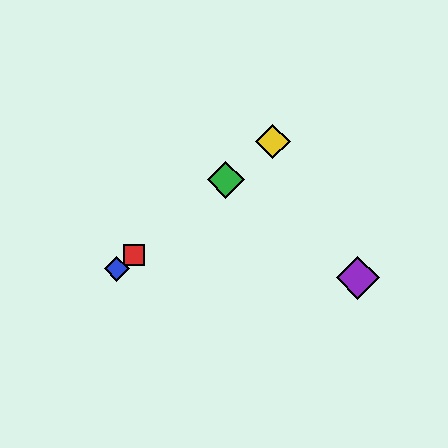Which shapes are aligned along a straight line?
The red square, the blue diamond, the green diamond, the yellow diamond are aligned along a straight line.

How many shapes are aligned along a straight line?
4 shapes (the red square, the blue diamond, the green diamond, the yellow diamond) are aligned along a straight line.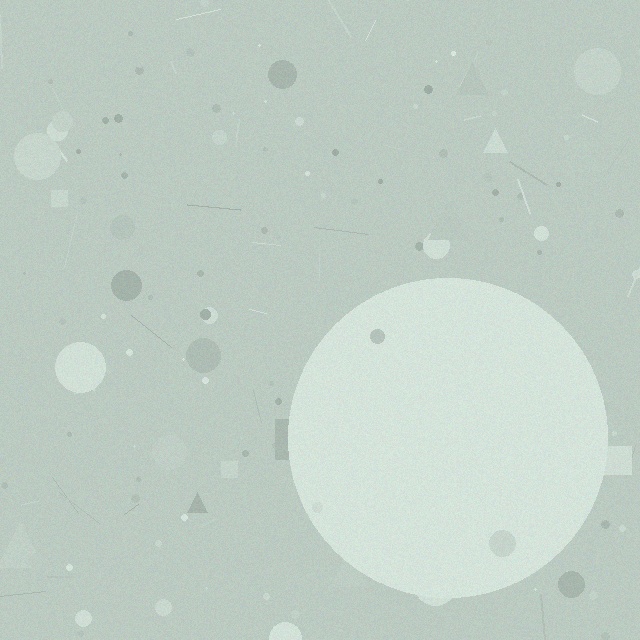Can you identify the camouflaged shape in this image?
The camouflaged shape is a circle.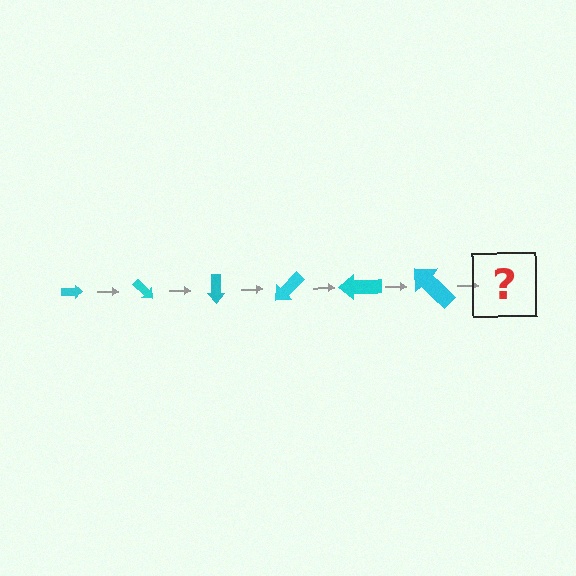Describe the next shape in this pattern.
It should be an arrow, larger than the previous one and rotated 270 degrees from the start.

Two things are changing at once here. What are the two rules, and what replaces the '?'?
The two rules are that the arrow grows larger each step and it rotates 45 degrees each step. The '?' should be an arrow, larger than the previous one and rotated 270 degrees from the start.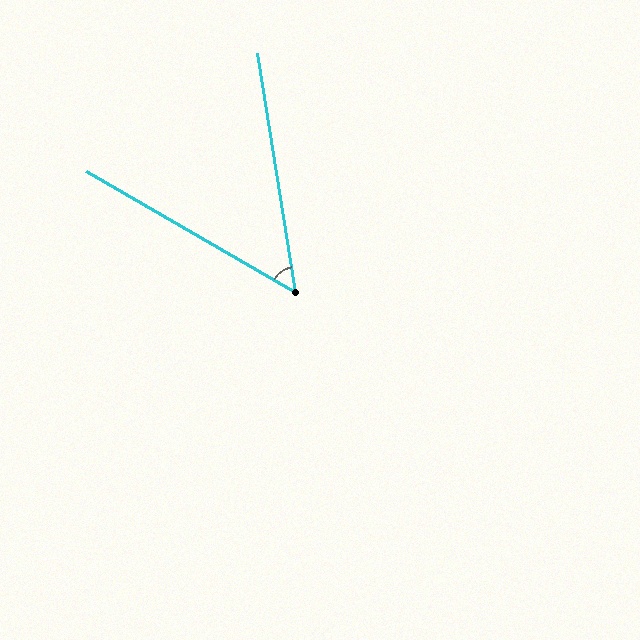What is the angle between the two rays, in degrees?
Approximately 51 degrees.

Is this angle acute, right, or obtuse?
It is acute.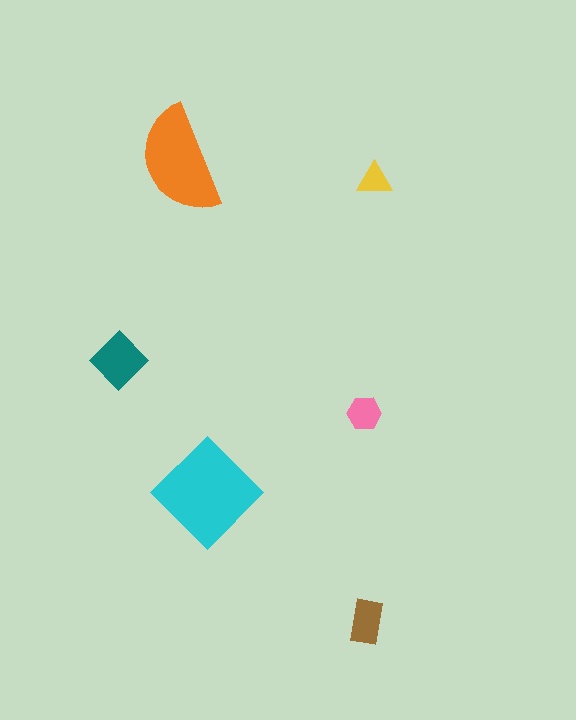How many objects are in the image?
There are 6 objects in the image.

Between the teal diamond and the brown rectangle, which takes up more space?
The teal diamond.